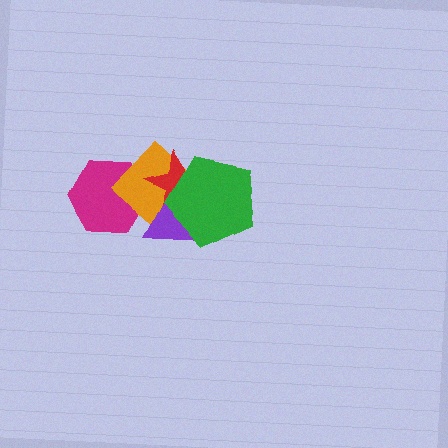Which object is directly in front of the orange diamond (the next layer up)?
The red star is directly in front of the orange diamond.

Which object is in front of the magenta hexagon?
The orange diamond is in front of the magenta hexagon.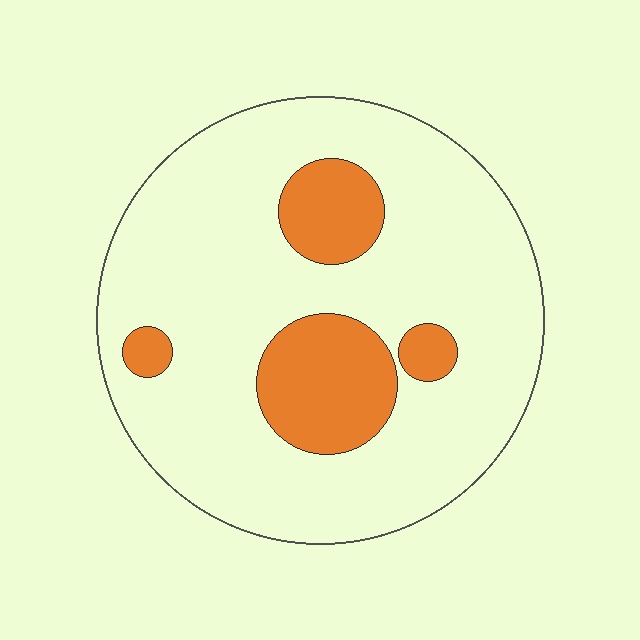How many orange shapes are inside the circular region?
4.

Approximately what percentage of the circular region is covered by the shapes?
Approximately 20%.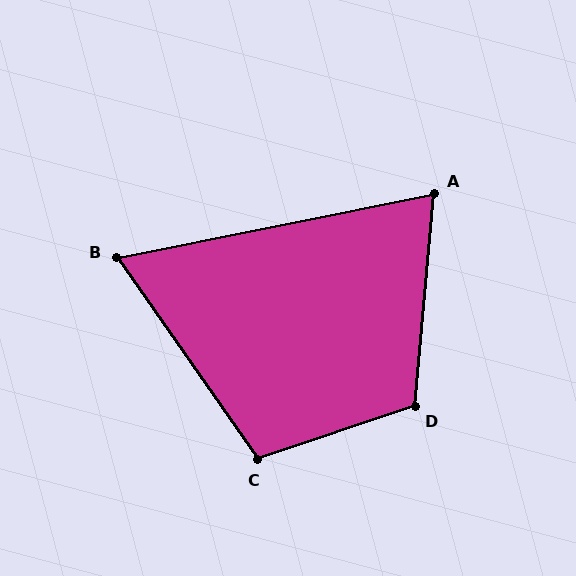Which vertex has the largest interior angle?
D, at approximately 114 degrees.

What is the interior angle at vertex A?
Approximately 74 degrees (acute).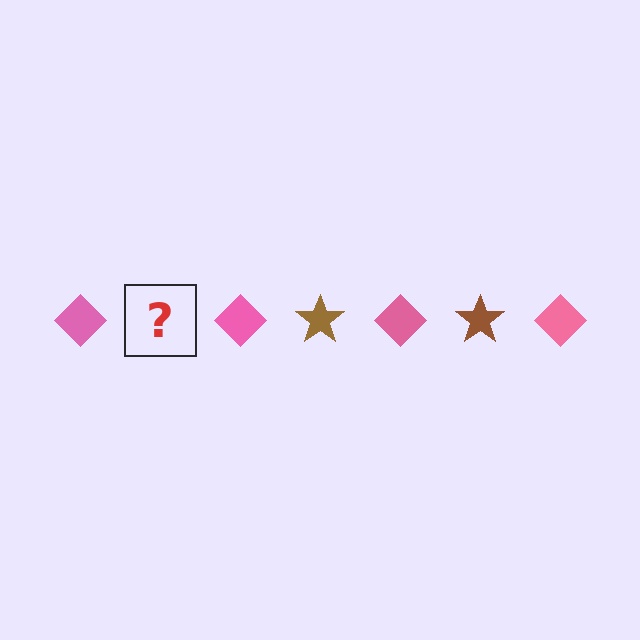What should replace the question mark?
The question mark should be replaced with a brown star.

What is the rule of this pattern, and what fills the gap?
The rule is that the pattern alternates between pink diamond and brown star. The gap should be filled with a brown star.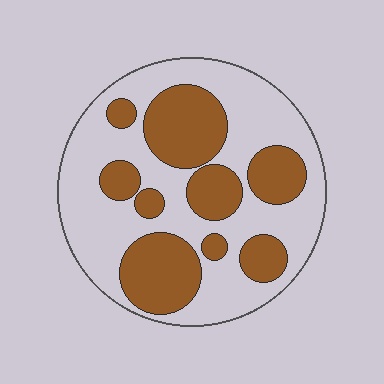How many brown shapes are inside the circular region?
9.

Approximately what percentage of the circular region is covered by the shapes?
Approximately 40%.